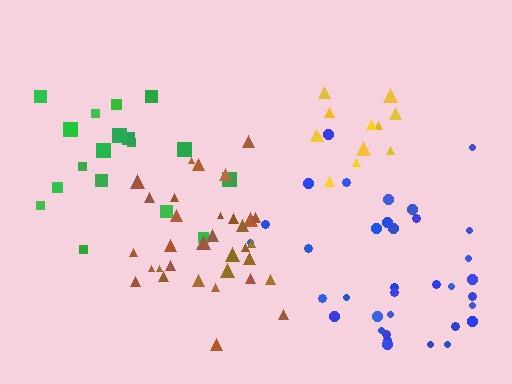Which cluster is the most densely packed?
Yellow.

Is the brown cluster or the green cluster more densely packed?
Brown.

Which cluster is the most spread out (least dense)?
Green.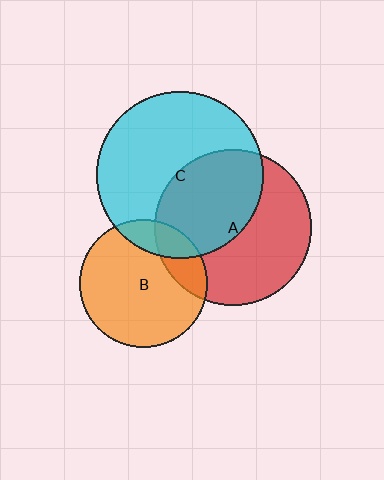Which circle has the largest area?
Circle C (cyan).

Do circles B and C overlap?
Yes.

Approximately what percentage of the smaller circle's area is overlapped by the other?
Approximately 15%.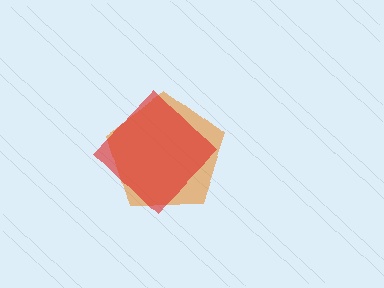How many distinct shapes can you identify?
There are 2 distinct shapes: an orange pentagon, a red diamond.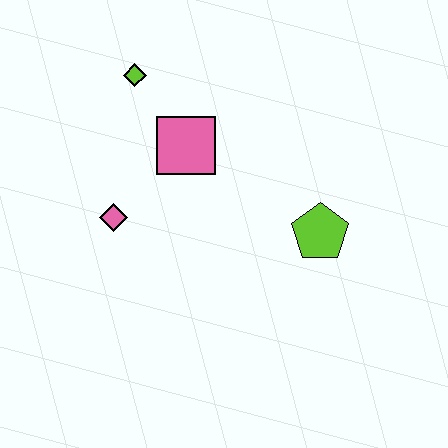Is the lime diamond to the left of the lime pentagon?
Yes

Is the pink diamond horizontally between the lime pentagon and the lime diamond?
No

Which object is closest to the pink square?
The lime diamond is closest to the pink square.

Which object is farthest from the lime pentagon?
The lime diamond is farthest from the lime pentagon.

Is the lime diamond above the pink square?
Yes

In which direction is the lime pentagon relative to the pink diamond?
The lime pentagon is to the right of the pink diamond.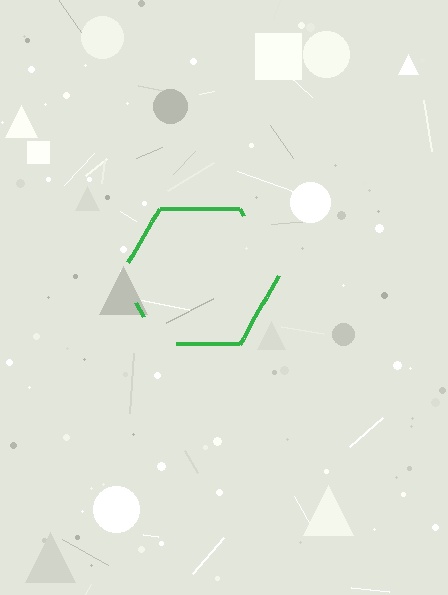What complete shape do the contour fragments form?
The contour fragments form a hexagon.